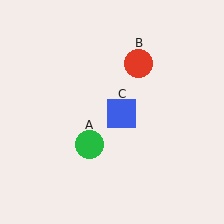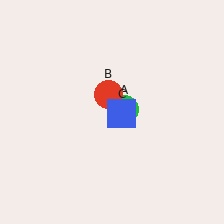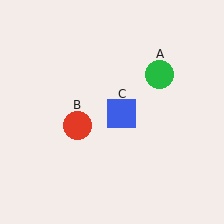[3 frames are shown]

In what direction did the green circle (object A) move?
The green circle (object A) moved up and to the right.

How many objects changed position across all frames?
2 objects changed position: green circle (object A), red circle (object B).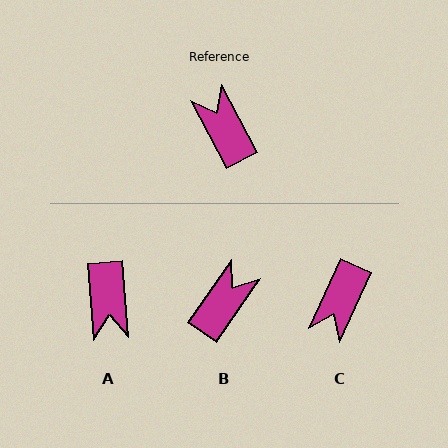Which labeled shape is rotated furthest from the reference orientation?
A, about 156 degrees away.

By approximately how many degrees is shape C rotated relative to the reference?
Approximately 127 degrees counter-clockwise.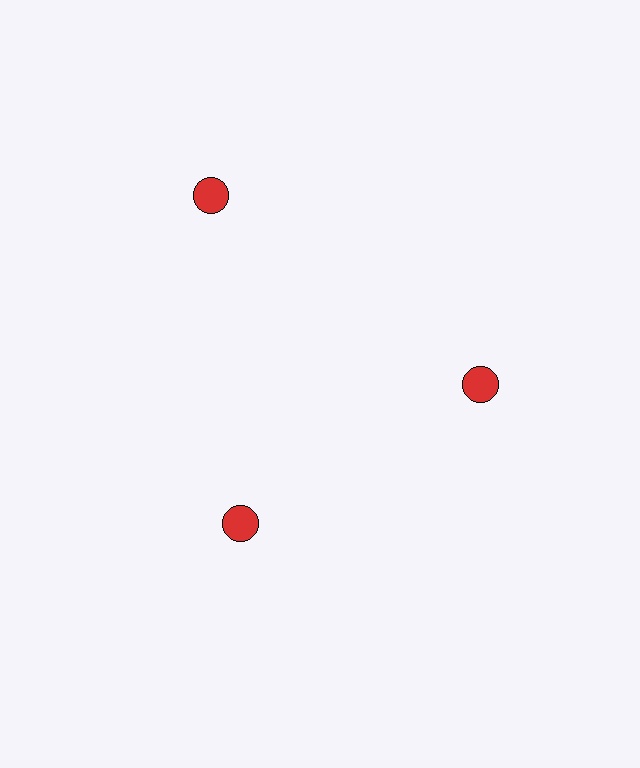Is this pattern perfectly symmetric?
No. The 3 red circles are arranged in a ring, but one element near the 11 o'clock position is pushed outward from the center, breaking the 3-fold rotational symmetry.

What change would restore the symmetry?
The symmetry would be restored by moving it inward, back onto the ring so that all 3 circles sit at equal angles and equal distance from the center.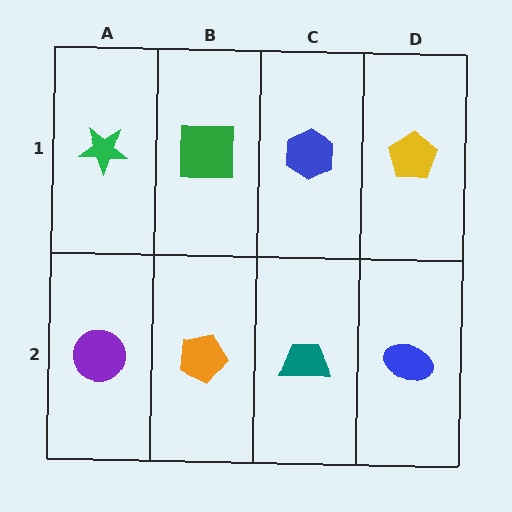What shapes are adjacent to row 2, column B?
A green square (row 1, column B), a purple circle (row 2, column A), a teal trapezoid (row 2, column C).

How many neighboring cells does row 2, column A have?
2.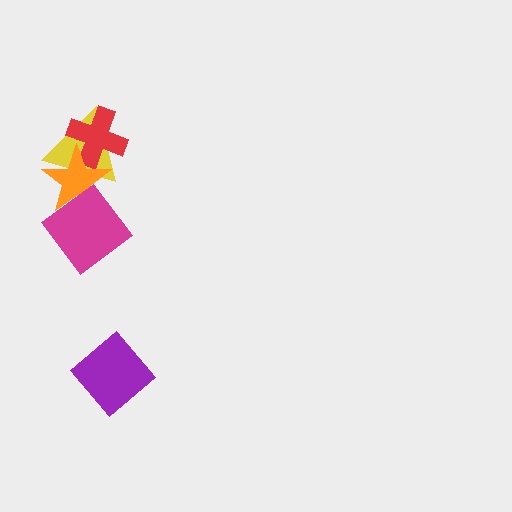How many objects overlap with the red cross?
2 objects overlap with the red cross.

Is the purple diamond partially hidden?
No, no other shape covers it.